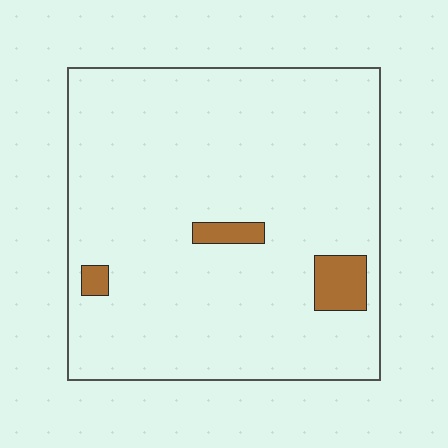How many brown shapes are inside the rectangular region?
3.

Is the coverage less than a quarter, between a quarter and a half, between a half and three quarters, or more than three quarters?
Less than a quarter.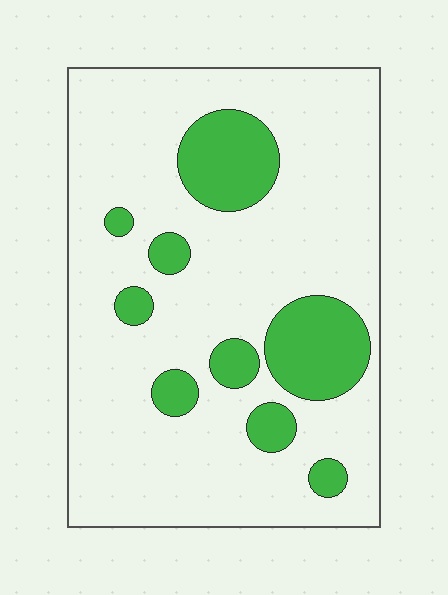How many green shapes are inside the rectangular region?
9.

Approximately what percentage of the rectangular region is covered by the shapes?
Approximately 20%.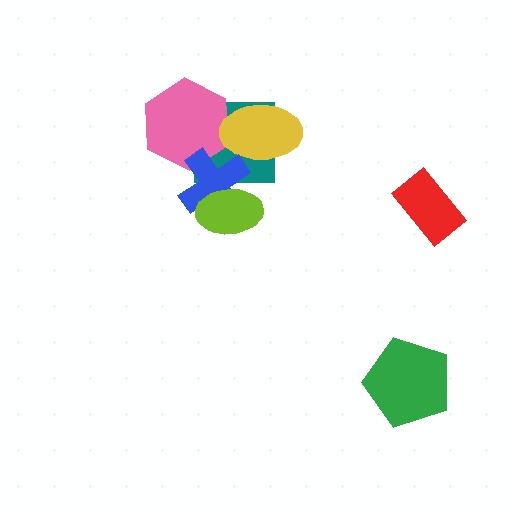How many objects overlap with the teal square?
3 objects overlap with the teal square.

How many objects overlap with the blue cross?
4 objects overlap with the blue cross.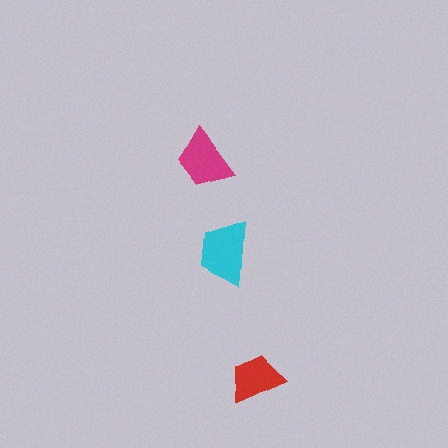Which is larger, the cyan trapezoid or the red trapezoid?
The cyan one.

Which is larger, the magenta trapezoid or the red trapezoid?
The magenta one.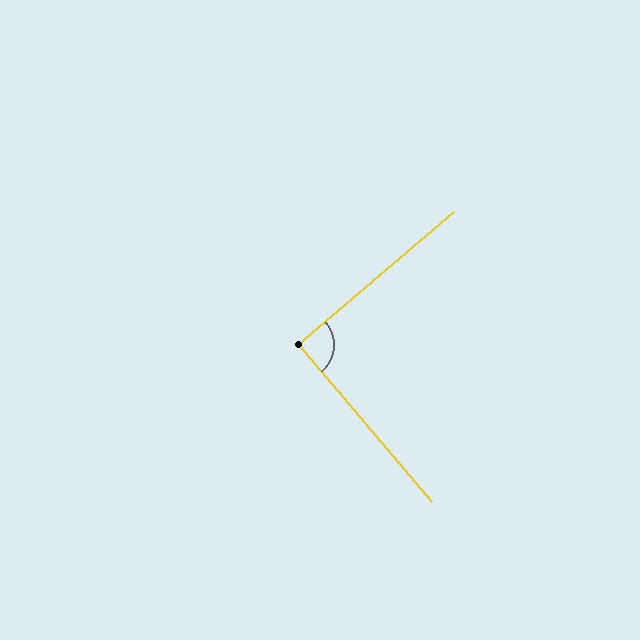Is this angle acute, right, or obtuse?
It is approximately a right angle.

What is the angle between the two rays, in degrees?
Approximately 90 degrees.